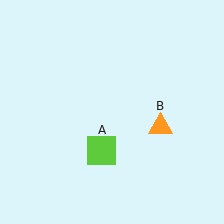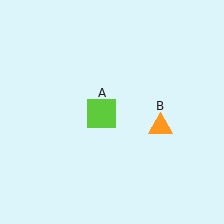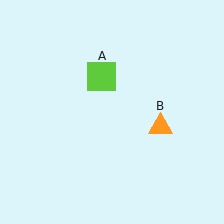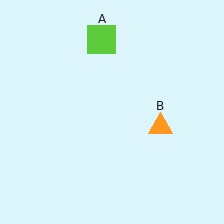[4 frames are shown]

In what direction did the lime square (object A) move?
The lime square (object A) moved up.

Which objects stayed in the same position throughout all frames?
Orange triangle (object B) remained stationary.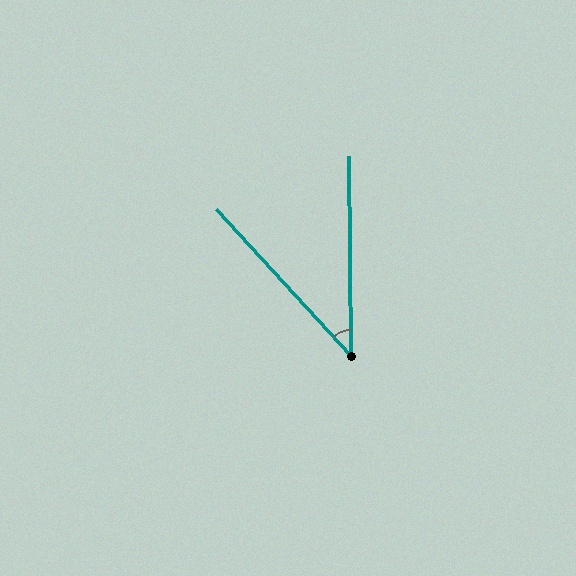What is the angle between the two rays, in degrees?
Approximately 42 degrees.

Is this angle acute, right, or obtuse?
It is acute.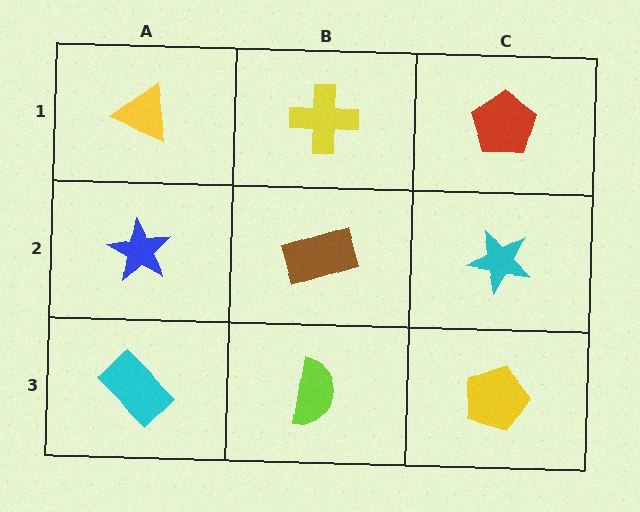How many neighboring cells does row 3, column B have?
3.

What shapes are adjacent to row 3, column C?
A cyan star (row 2, column C), a lime semicircle (row 3, column B).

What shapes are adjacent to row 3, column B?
A brown rectangle (row 2, column B), a cyan rectangle (row 3, column A), a yellow pentagon (row 3, column C).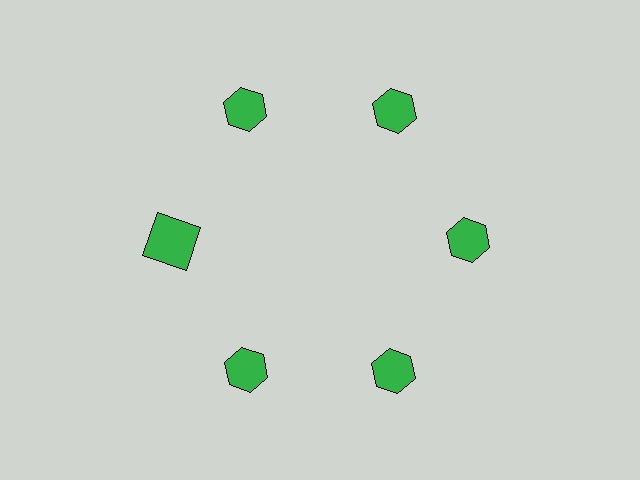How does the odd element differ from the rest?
It has a different shape: square instead of hexagon.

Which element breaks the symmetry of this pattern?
The green square at roughly the 9 o'clock position breaks the symmetry. All other shapes are green hexagons.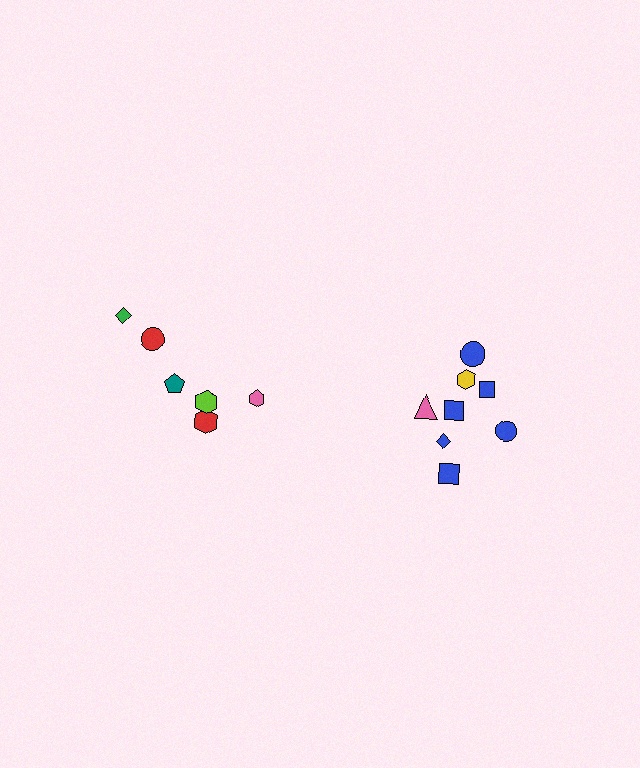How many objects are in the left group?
There are 6 objects.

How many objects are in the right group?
There are 8 objects.